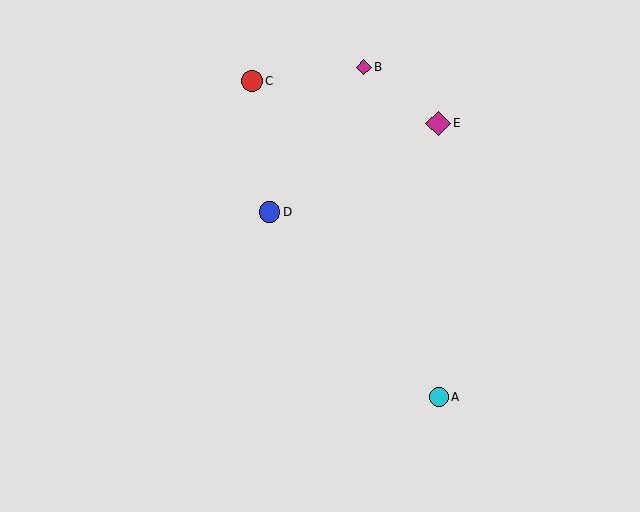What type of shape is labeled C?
Shape C is a red circle.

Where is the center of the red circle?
The center of the red circle is at (252, 81).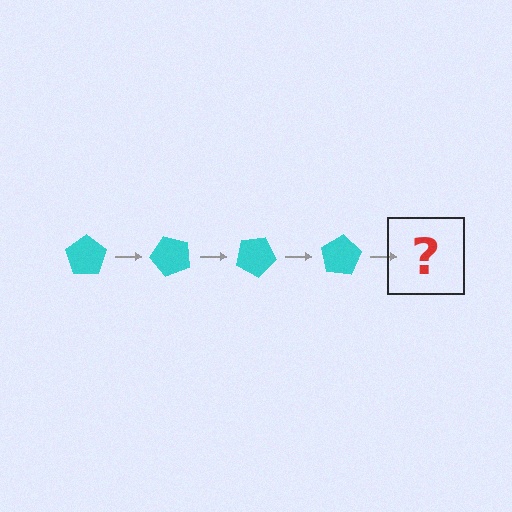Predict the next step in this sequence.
The next step is a cyan pentagon rotated 200 degrees.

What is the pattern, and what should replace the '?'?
The pattern is that the pentagon rotates 50 degrees each step. The '?' should be a cyan pentagon rotated 200 degrees.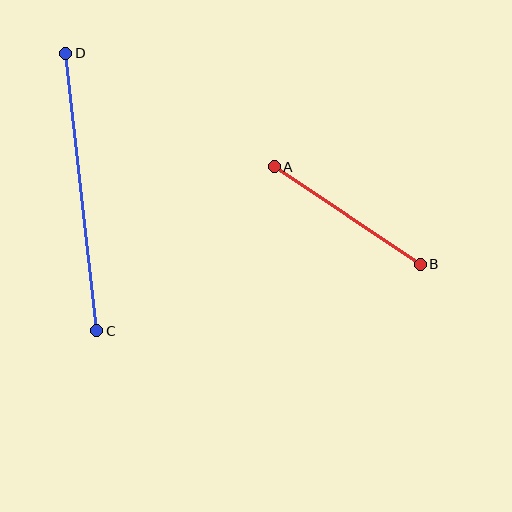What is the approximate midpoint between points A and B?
The midpoint is at approximately (347, 216) pixels.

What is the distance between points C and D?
The distance is approximately 279 pixels.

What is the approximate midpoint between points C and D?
The midpoint is at approximately (81, 192) pixels.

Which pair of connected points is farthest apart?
Points C and D are farthest apart.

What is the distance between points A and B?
The distance is approximately 176 pixels.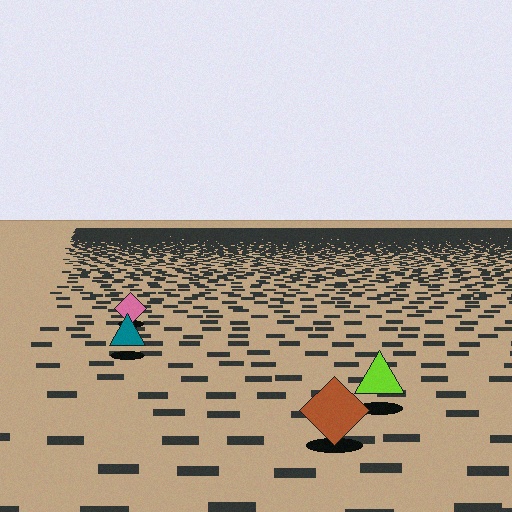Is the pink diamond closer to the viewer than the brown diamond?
No. The brown diamond is closer — you can tell from the texture gradient: the ground texture is coarser near it.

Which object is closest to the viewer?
The brown diamond is closest. The texture marks near it are larger and more spread out.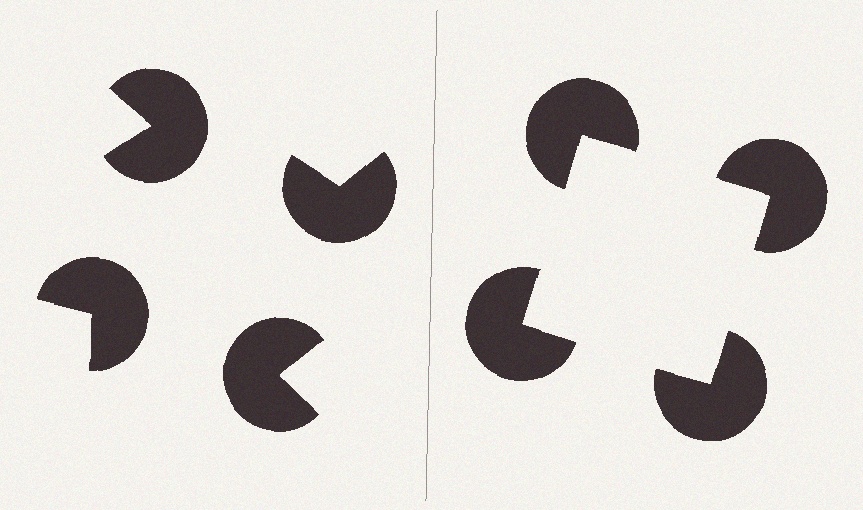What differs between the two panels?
The pac-man discs are positioned identically on both sides; only the wedge orientations differ. On the right they align to a square; on the left they are misaligned.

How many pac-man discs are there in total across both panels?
8 — 4 on each side.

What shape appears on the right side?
An illusory square.